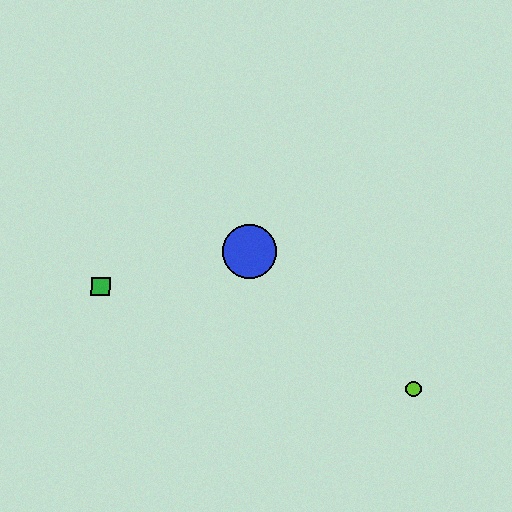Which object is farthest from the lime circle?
The green square is farthest from the lime circle.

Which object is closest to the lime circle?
The blue circle is closest to the lime circle.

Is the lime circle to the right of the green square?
Yes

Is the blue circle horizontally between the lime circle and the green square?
Yes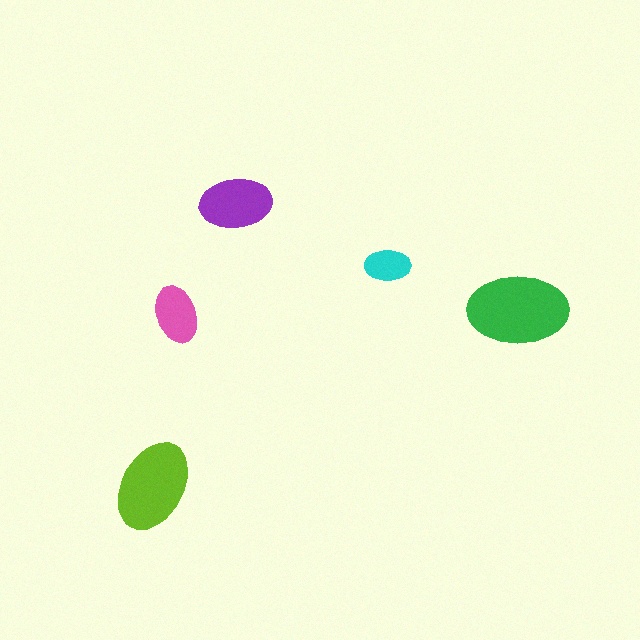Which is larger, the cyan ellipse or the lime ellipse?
The lime one.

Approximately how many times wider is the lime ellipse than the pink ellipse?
About 1.5 times wider.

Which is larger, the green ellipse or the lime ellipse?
The green one.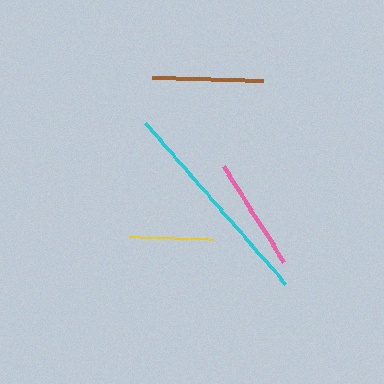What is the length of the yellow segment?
The yellow segment is approximately 84 pixels long.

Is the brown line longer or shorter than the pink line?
The pink line is longer than the brown line.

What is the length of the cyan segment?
The cyan segment is approximately 214 pixels long.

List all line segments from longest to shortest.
From longest to shortest: cyan, pink, brown, yellow.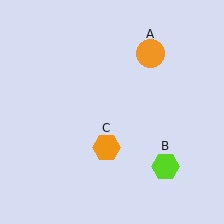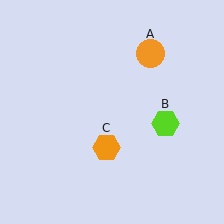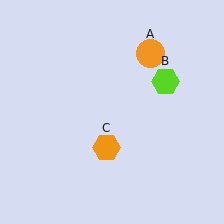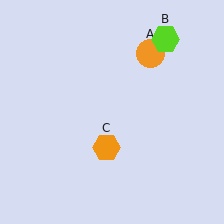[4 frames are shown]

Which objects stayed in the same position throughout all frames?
Orange circle (object A) and orange hexagon (object C) remained stationary.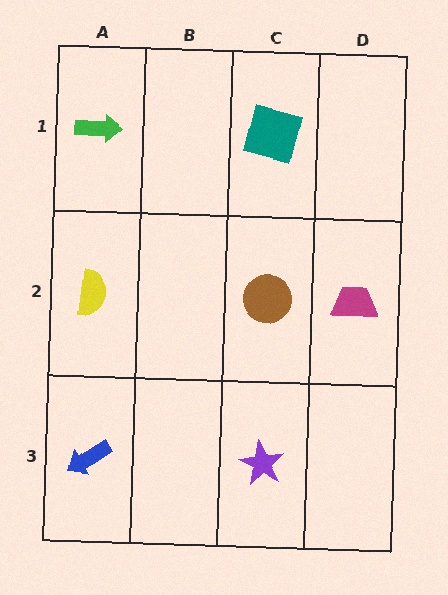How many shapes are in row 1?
2 shapes.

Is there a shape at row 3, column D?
No, that cell is empty.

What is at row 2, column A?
A yellow semicircle.